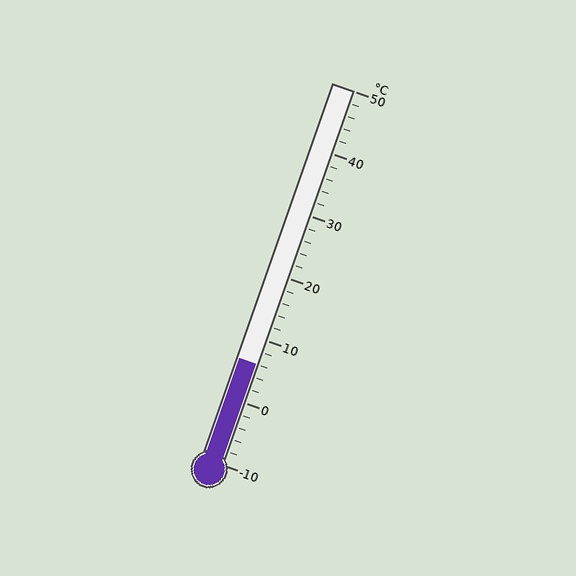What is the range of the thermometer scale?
The thermometer scale ranges from -10°C to 50°C.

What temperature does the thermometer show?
The thermometer shows approximately 6°C.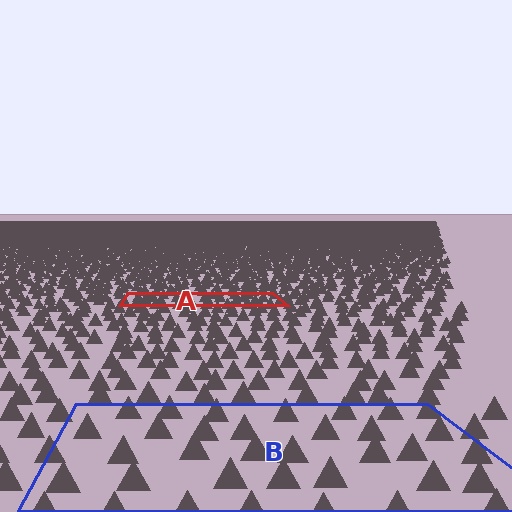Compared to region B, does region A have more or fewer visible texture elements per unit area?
Region A has more texture elements per unit area — they are packed more densely because it is farther away.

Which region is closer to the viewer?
Region B is closer. The texture elements there are larger and more spread out.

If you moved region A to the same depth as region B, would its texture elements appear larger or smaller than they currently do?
They would appear larger. At a closer depth, the same texture elements are projected at a bigger on-screen size.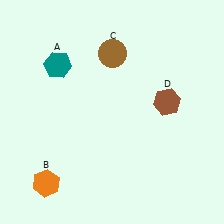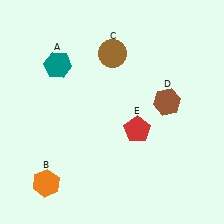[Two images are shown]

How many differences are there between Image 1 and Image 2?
There is 1 difference between the two images.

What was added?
A red pentagon (E) was added in Image 2.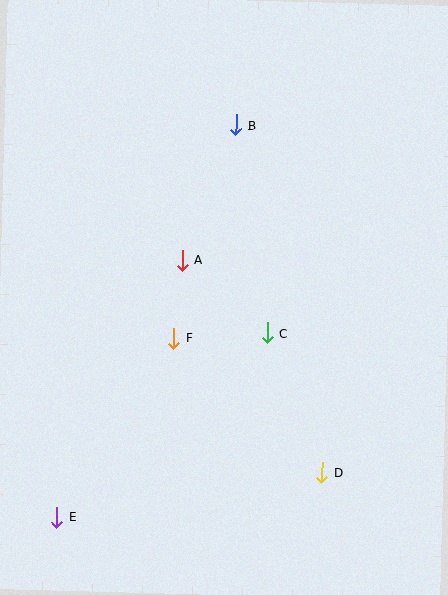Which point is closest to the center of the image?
Point A at (182, 260) is closest to the center.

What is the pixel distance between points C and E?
The distance between C and E is 280 pixels.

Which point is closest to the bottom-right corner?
Point D is closest to the bottom-right corner.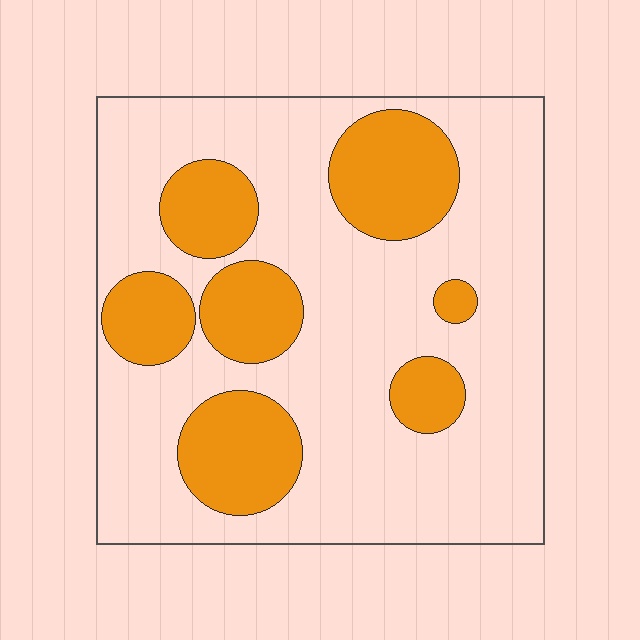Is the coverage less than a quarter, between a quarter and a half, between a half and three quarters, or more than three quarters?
Between a quarter and a half.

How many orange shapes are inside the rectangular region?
7.